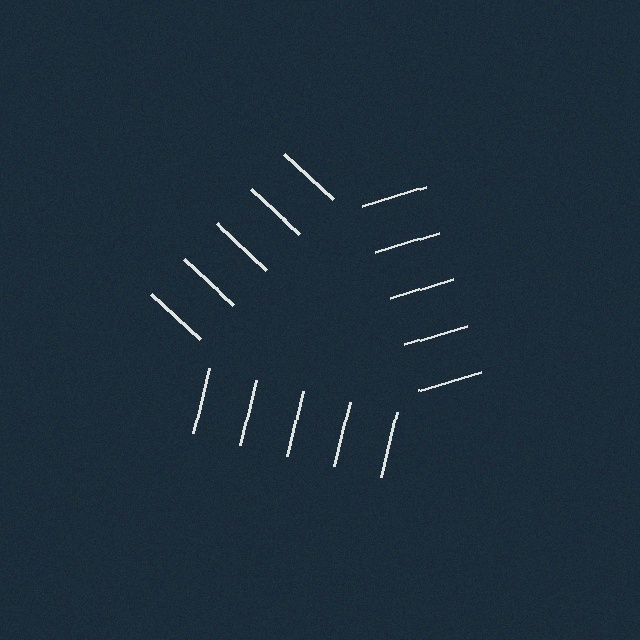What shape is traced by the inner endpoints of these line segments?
An illusory triangle — the line segments terminate on its edges but no continuous stroke is drawn.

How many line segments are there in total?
15 — 5 along each of the 3 edges.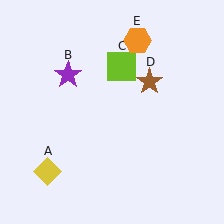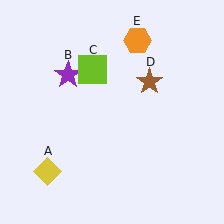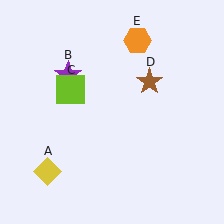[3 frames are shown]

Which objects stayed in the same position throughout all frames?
Yellow diamond (object A) and purple star (object B) and brown star (object D) and orange hexagon (object E) remained stationary.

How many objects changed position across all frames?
1 object changed position: lime square (object C).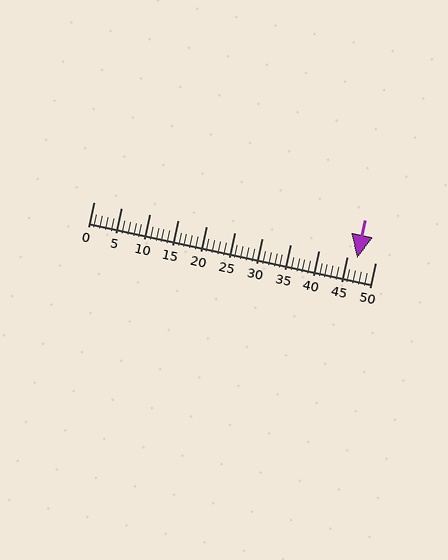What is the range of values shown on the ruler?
The ruler shows values from 0 to 50.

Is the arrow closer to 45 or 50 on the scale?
The arrow is closer to 45.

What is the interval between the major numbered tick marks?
The major tick marks are spaced 5 units apart.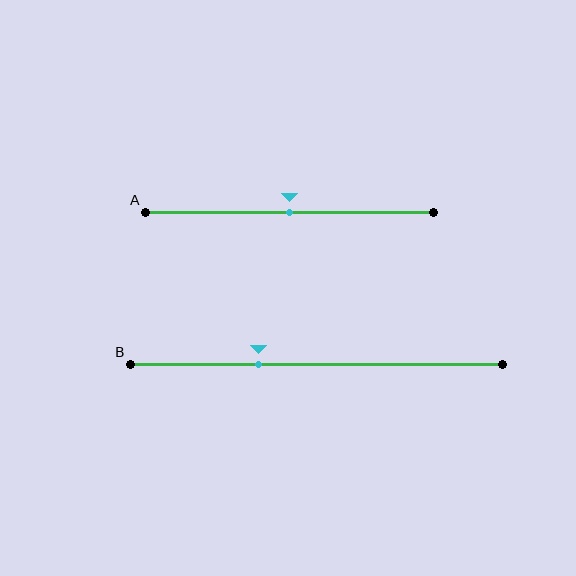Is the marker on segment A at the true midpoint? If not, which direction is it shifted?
Yes, the marker on segment A is at the true midpoint.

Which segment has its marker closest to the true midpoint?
Segment A has its marker closest to the true midpoint.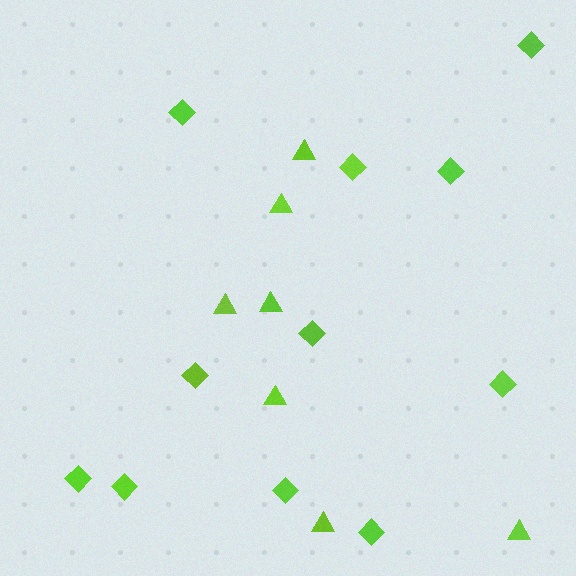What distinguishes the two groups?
There are 2 groups: one group of diamonds (11) and one group of triangles (7).